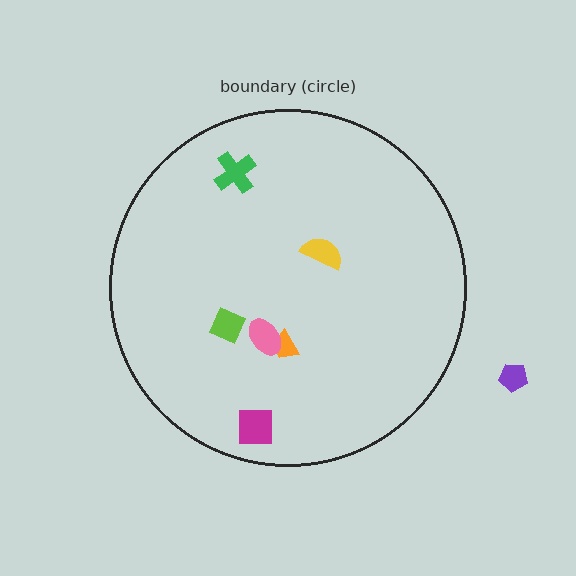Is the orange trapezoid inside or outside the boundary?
Inside.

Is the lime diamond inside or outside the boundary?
Inside.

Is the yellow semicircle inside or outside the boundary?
Inside.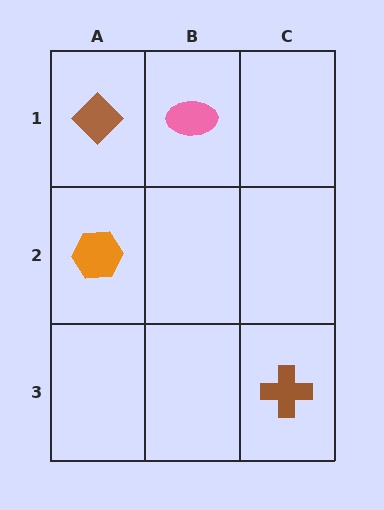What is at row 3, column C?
A brown cross.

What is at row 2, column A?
An orange hexagon.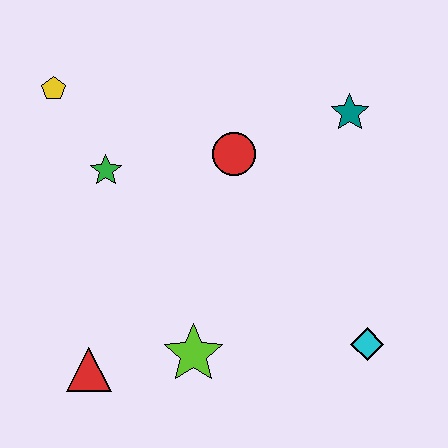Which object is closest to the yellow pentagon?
The green star is closest to the yellow pentagon.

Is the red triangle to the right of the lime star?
No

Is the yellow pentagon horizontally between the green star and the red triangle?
No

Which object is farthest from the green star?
The cyan diamond is farthest from the green star.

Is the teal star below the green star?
No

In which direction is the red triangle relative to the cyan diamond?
The red triangle is to the left of the cyan diamond.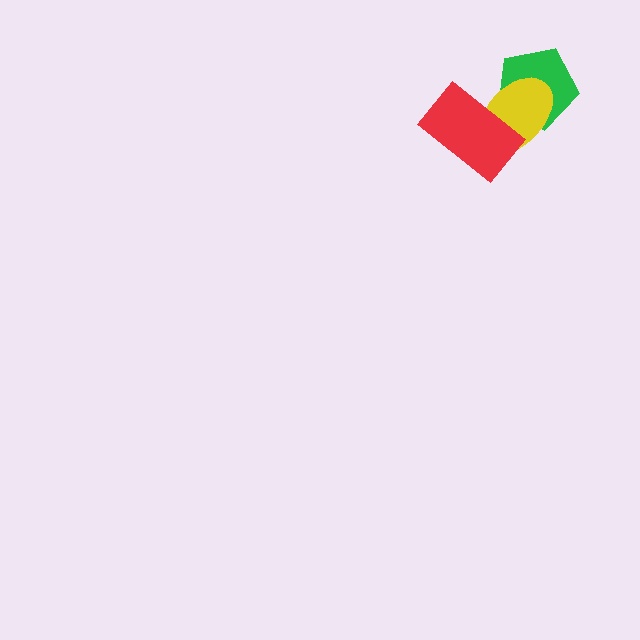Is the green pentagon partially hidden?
Yes, it is partially covered by another shape.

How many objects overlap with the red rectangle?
2 objects overlap with the red rectangle.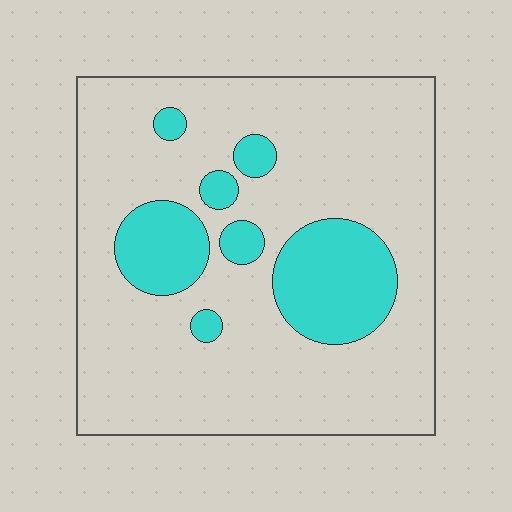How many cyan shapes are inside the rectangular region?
7.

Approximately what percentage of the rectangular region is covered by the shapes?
Approximately 20%.